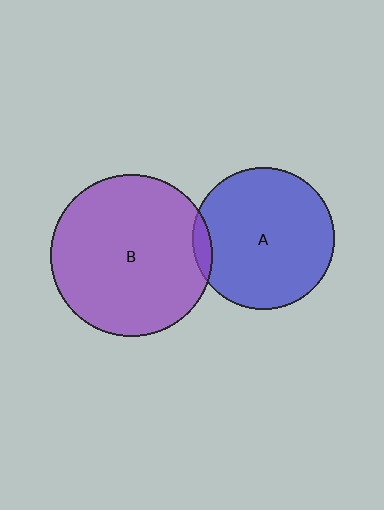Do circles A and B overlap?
Yes.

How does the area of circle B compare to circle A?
Approximately 1.3 times.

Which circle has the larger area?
Circle B (purple).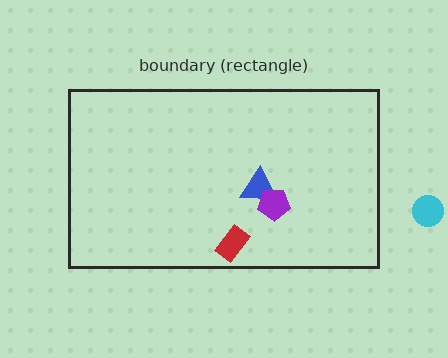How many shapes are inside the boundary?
3 inside, 1 outside.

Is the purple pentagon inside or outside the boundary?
Inside.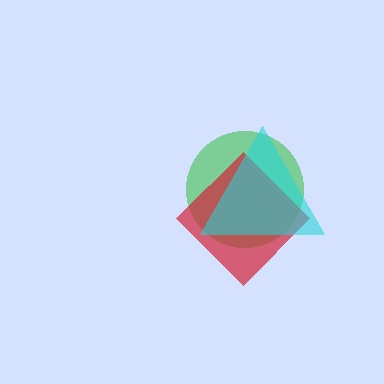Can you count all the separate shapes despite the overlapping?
Yes, there are 3 separate shapes.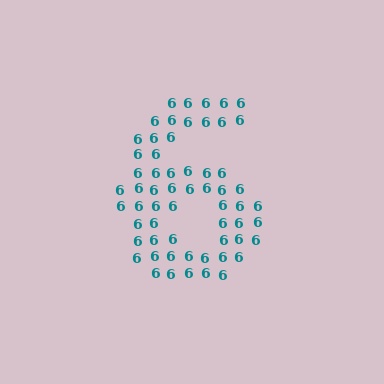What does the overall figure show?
The overall figure shows the digit 6.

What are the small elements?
The small elements are digit 6's.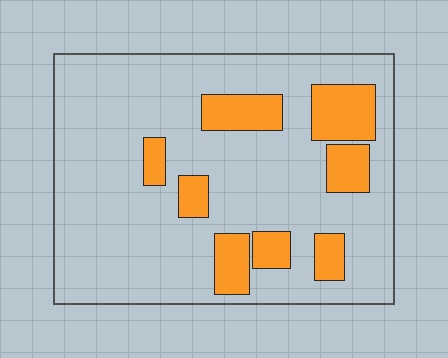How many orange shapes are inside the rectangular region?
8.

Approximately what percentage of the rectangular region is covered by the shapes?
Approximately 20%.